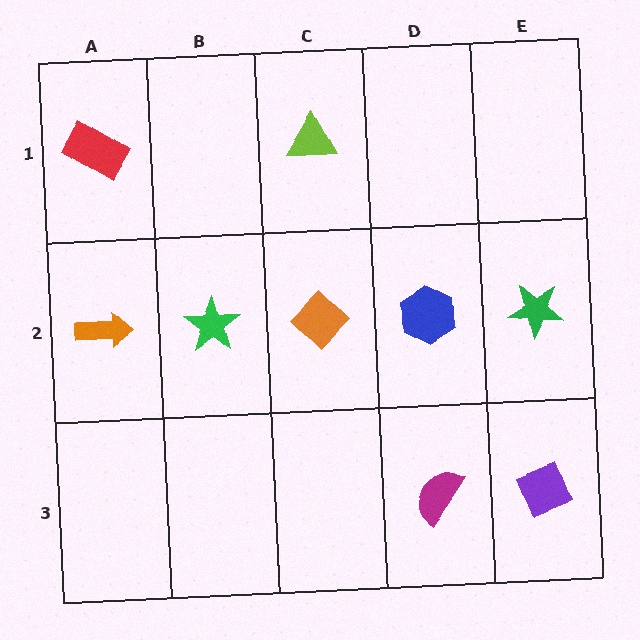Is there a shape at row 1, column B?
No, that cell is empty.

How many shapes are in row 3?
2 shapes.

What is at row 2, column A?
An orange arrow.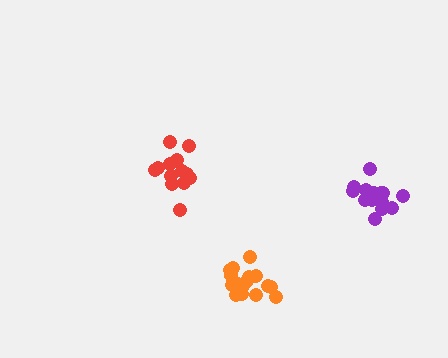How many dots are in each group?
Group 1: 14 dots, Group 2: 14 dots, Group 3: 17 dots (45 total).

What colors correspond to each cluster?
The clusters are colored: purple, red, orange.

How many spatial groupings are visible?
There are 3 spatial groupings.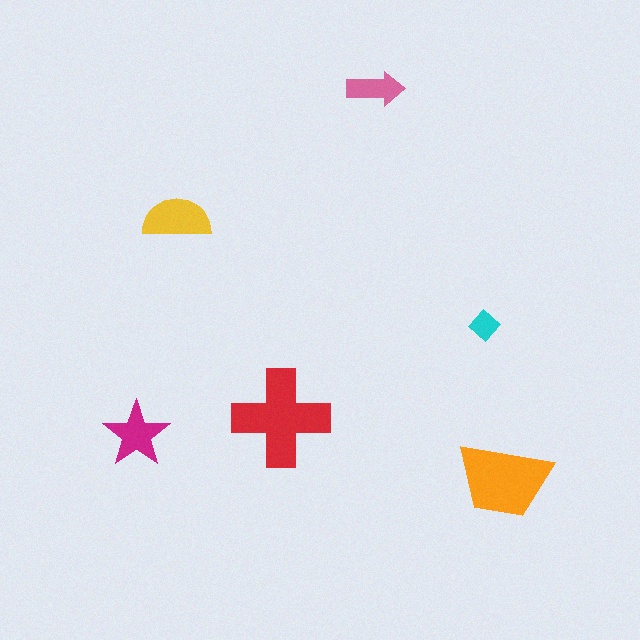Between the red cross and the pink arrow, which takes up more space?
The red cross.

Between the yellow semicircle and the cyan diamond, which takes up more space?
The yellow semicircle.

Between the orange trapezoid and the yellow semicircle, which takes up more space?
The orange trapezoid.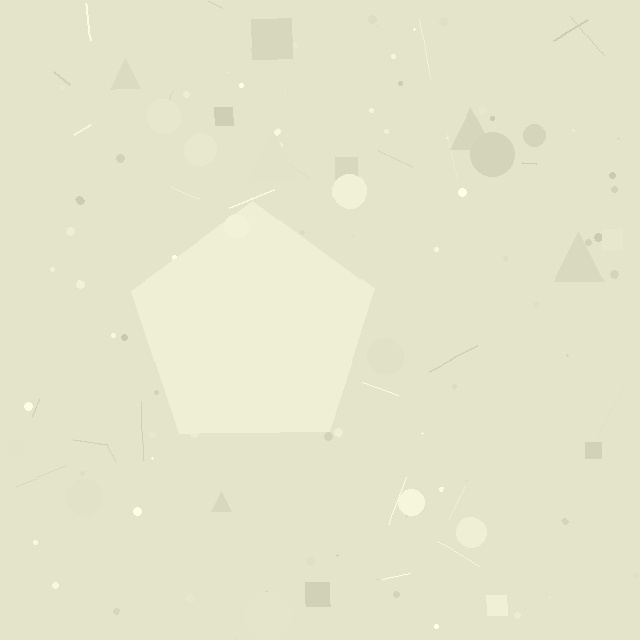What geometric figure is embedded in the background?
A pentagon is embedded in the background.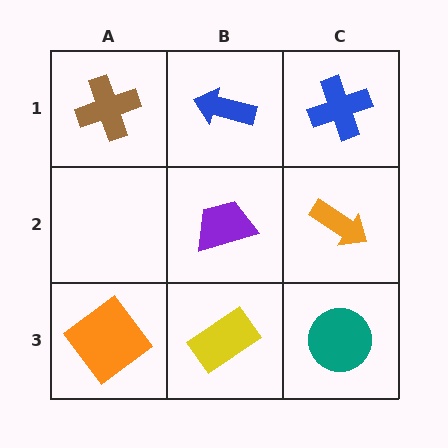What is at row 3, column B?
A yellow rectangle.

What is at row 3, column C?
A teal circle.